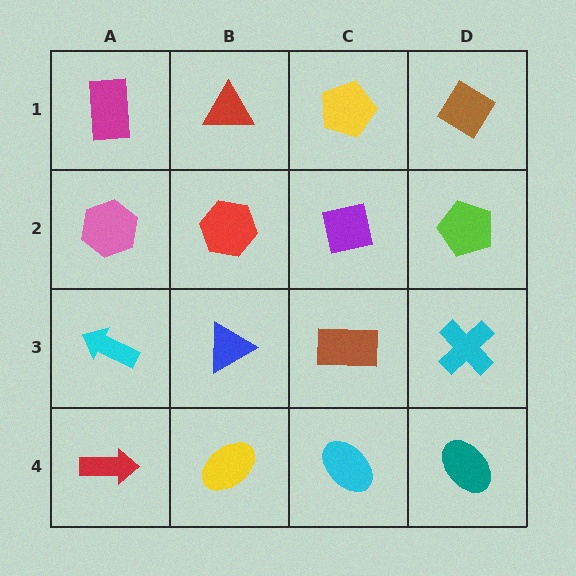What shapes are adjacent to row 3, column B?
A red hexagon (row 2, column B), a yellow ellipse (row 4, column B), a cyan arrow (row 3, column A), a brown rectangle (row 3, column C).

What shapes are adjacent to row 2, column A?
A magenta rectangle (row 1, column A), a cyan arrow (row 3, column A), a red hexagon (row 2, column B).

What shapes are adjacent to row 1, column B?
A red hexagon (row 2, column B), a magenta rectangle (row 1, column A), a yellow pentagon (row 1, column C).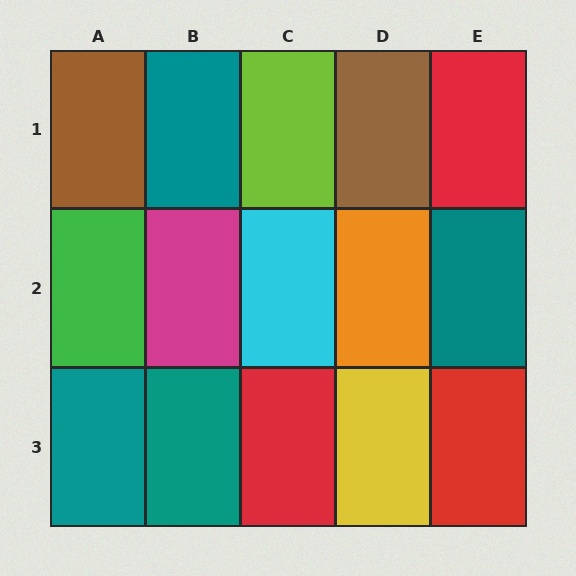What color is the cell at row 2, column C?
Cyan.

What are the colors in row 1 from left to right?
Brown, teal, lime, brown, red.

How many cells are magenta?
1 cell is magenta.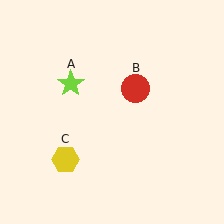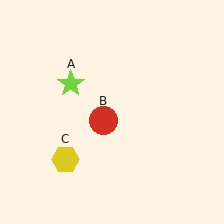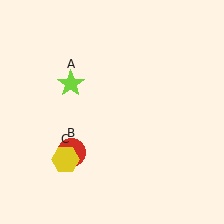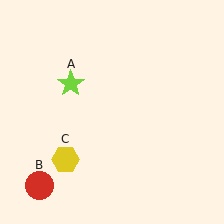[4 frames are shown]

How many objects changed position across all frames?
1 object changed position: red circle (object B).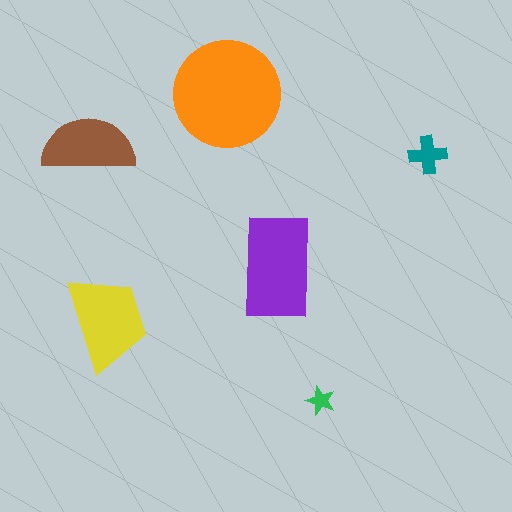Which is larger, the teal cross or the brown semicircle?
The brown semicircle.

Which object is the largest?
The orange circle.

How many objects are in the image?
There are 6 objects in the image.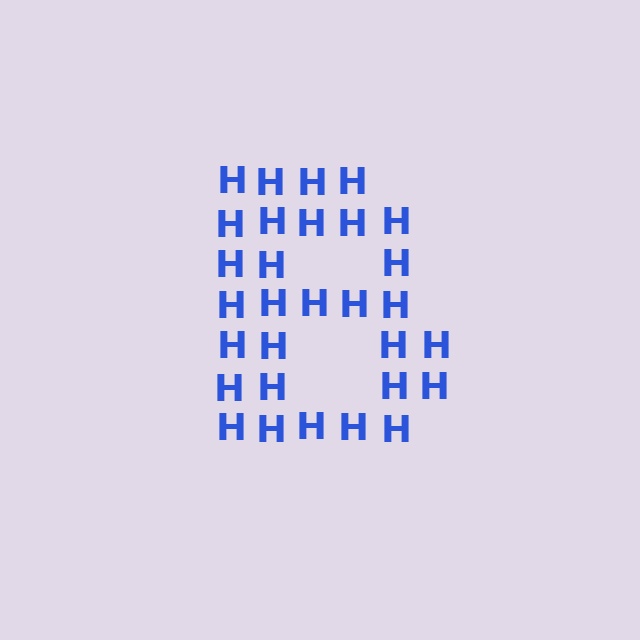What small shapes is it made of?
It is made of small letter H's.